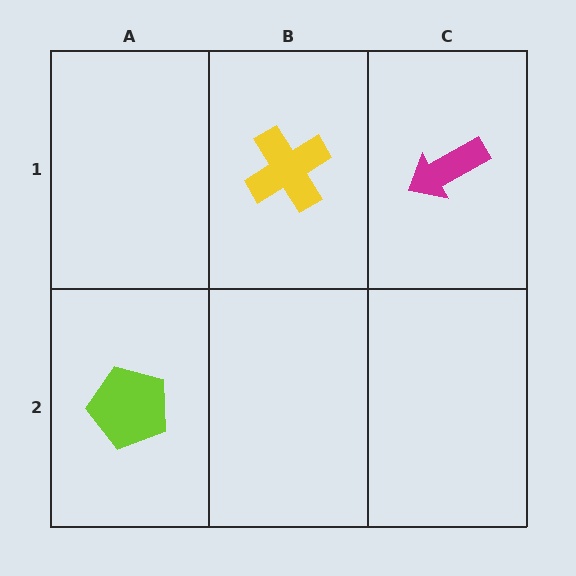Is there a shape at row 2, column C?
No, that cell is empty.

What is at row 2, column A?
A lime pentagon.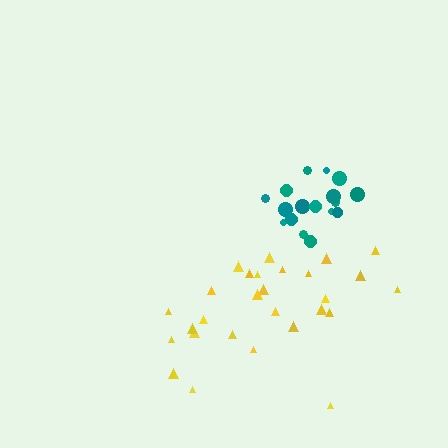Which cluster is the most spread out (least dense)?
Yellow.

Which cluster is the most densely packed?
Teal.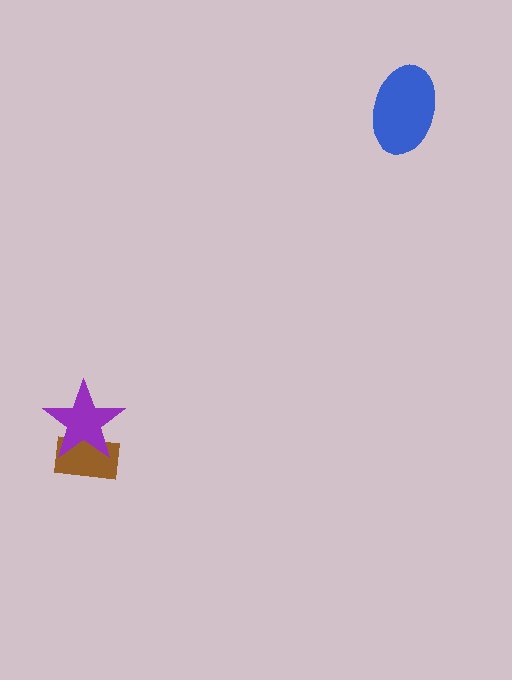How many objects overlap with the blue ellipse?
0 objects overlap with the blue ellipse.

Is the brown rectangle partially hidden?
Yes, it is partially covered by another shape.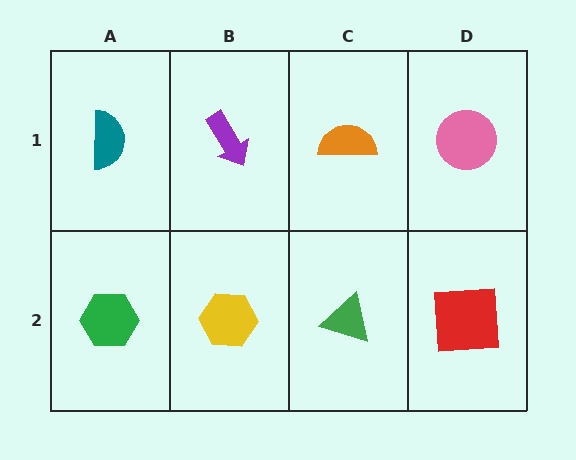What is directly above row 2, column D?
A pink circle.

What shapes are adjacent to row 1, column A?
A green hexagon (row 2, column A), a purple arrow (row 1, column B).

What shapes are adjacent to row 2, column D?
A pink circle (row 1, column D), a green triangle (row 2, column C).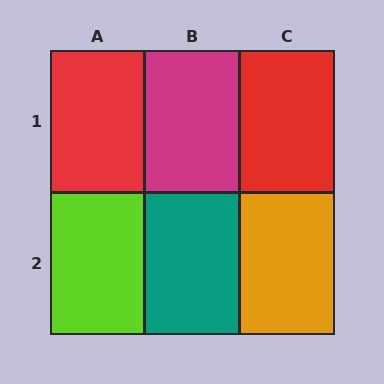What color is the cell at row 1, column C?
Red.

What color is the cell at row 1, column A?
Red.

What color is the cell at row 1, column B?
Magenta.